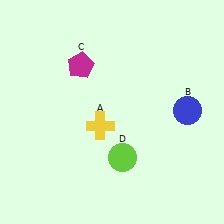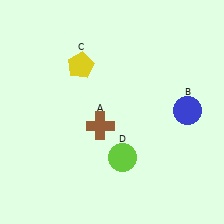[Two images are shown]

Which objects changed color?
A changed from yellow to brown. C changed from magenta to yellow.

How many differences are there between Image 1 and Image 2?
There are 2 differences between the two images.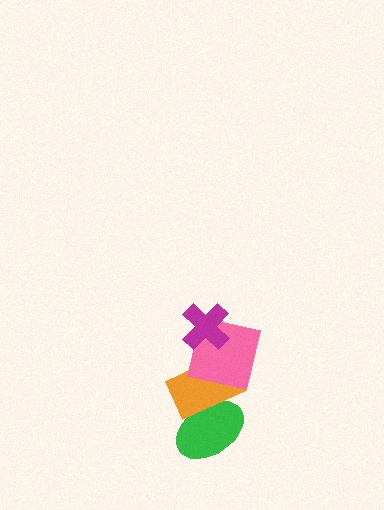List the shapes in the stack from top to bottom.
From top to bottom: the magenta cross, the pink square, the orange rectangle, the green ellipse.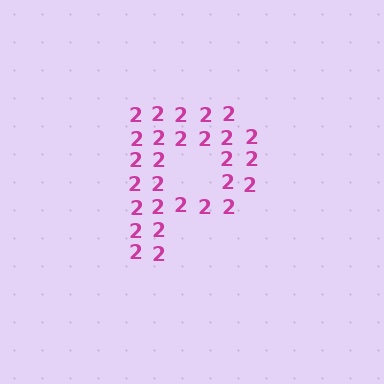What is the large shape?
The large shape is the letter P.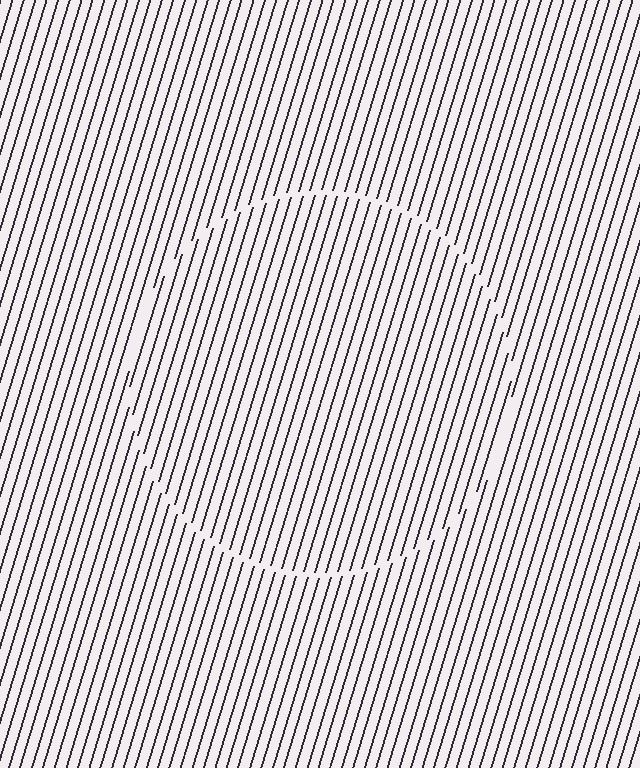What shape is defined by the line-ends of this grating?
An illusory circle. The interior of the shape contains the same grating, shifted by half a period — the contour is defined by the phase discontinuity where line-ends from the inner and outer gratings abut.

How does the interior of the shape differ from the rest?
The interior of the shape contains the same grating, shifted by half a period — the contour is defined by the phase discontinuity where line-ends from the inner and outer gratings abut.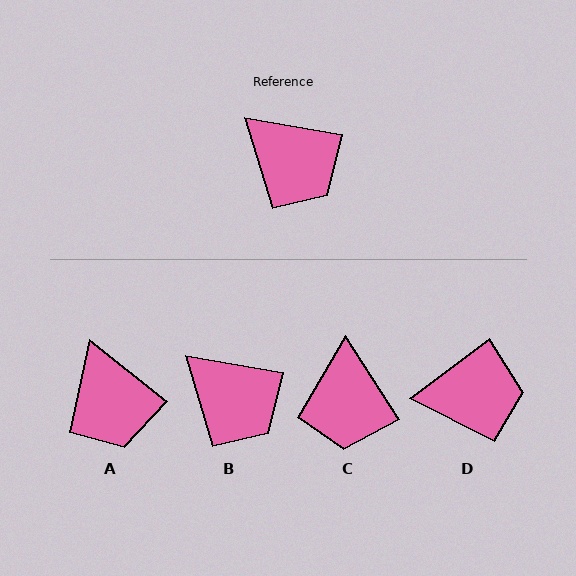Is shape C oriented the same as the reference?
No, it is off by about 48 degrees.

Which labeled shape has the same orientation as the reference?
B.